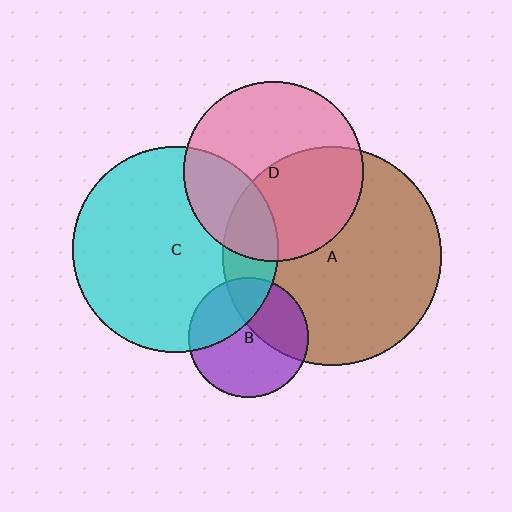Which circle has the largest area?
Circle A (brown).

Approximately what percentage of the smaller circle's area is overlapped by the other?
Approximately 35%.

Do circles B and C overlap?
Yes.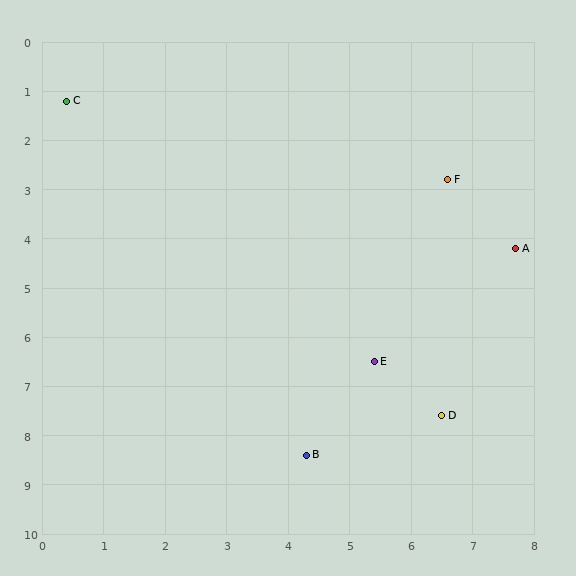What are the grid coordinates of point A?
Point A is at approximately (7.7, 4.2).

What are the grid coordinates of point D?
Point D is at approximately (6.5, 7.6).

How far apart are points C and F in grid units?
Points C and F are about 6.4 grid units apart.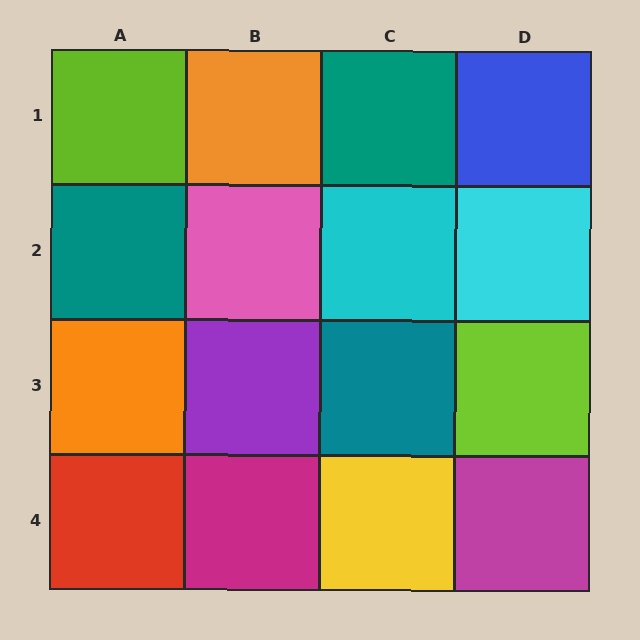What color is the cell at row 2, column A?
Teal.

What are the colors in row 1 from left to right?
Lime, orange, teal, blue.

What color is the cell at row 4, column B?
Magenta.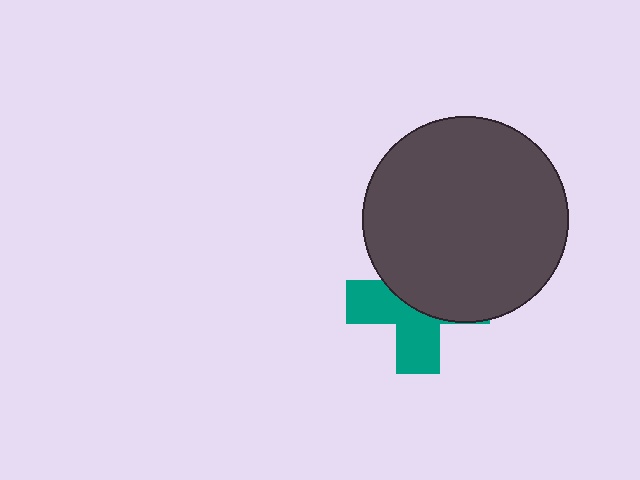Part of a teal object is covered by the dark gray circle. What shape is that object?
It is a cross.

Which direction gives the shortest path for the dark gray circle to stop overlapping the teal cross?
Moving up gives the shortest separation.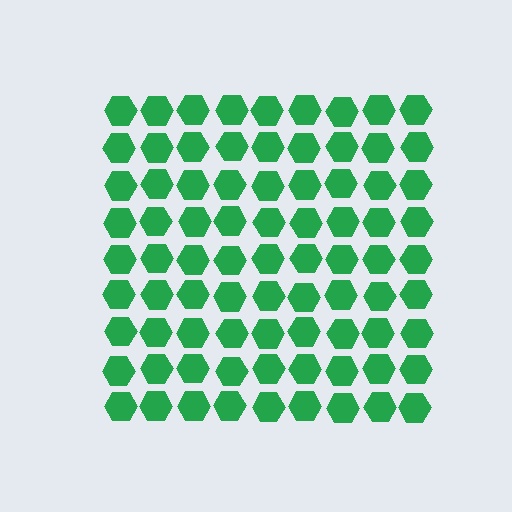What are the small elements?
The small elements are hexagons.